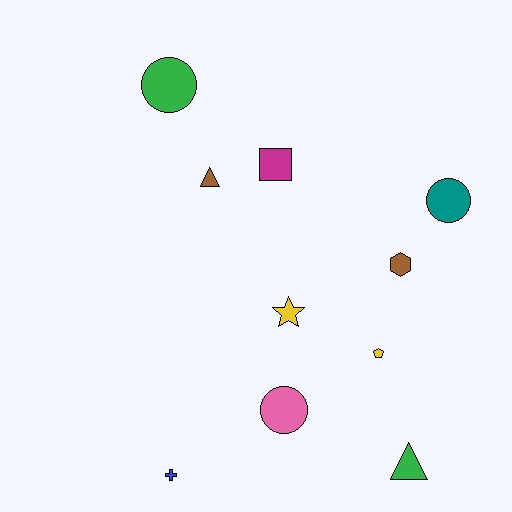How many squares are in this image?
There is 1 square.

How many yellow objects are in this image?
There are 2 yellow objects.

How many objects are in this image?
There are 10 objects.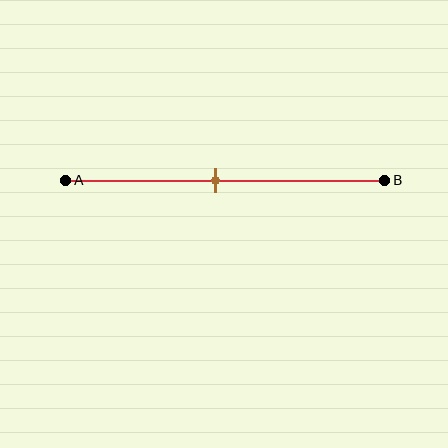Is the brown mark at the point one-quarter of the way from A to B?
No, the mark is at about 45% from A, not at the 25% one-quarter point.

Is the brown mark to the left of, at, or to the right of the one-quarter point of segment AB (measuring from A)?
The brown mark is to the right of the one-quarter point of segment AB.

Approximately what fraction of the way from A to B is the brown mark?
The brown mark is approximately 45% of the way from A to B.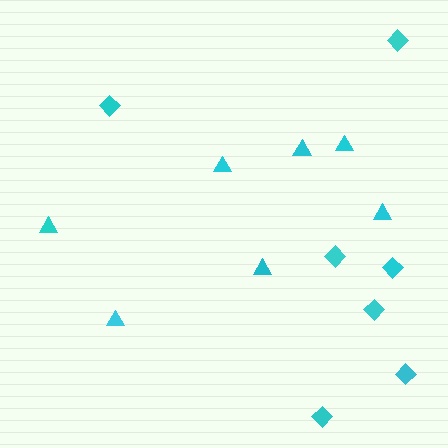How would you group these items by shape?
There are 2 groups: one group of triangles (7) and one group of diamonds (7).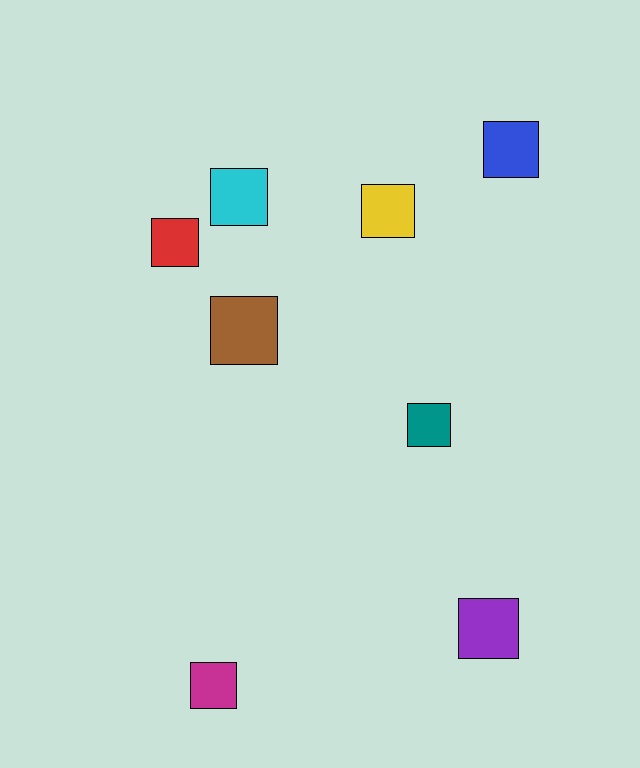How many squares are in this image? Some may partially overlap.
There are 8 squares.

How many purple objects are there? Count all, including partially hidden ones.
There is 1 purple object.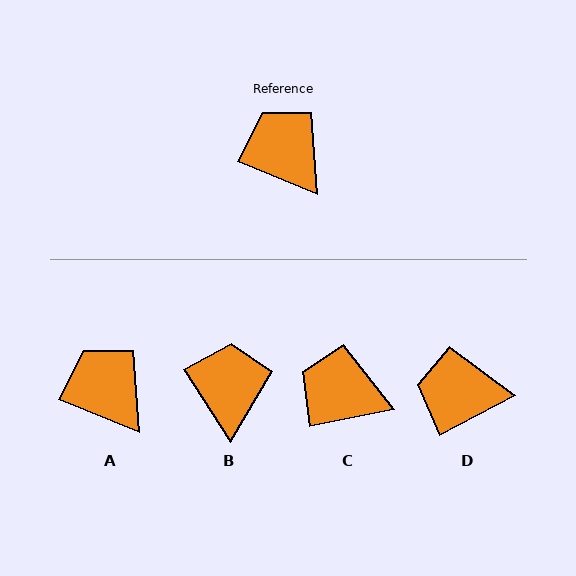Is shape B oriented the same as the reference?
No, it is off by about 35 degrees.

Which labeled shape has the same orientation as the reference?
A.